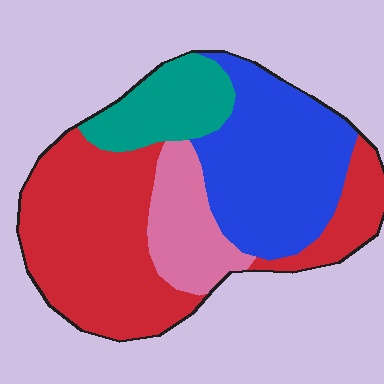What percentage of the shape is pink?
Pink takes up about one eighth (1/8) of the shape.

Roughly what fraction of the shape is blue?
Blue takes up about one third (1/3) of the shape.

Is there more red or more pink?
Red.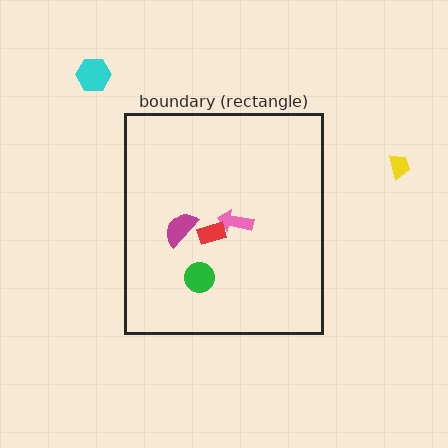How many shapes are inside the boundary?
4 inside, 2 outside.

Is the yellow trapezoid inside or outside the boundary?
Outside.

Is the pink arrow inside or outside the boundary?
Inside.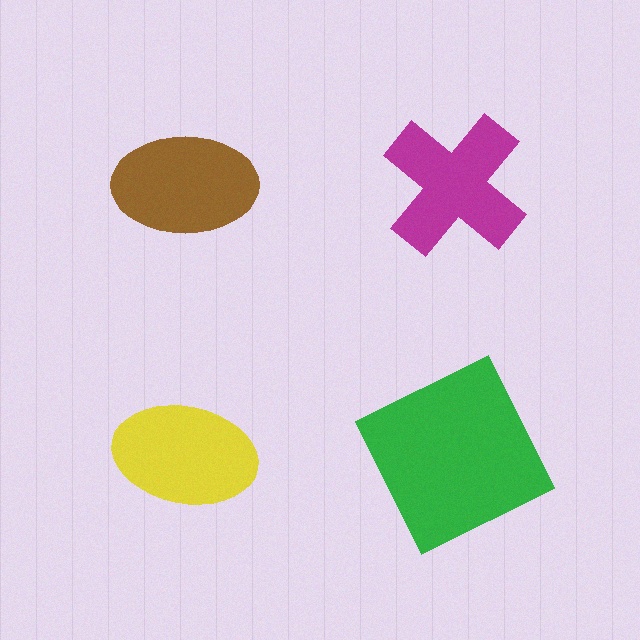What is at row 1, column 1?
A brown ellipse.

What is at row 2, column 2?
A green square.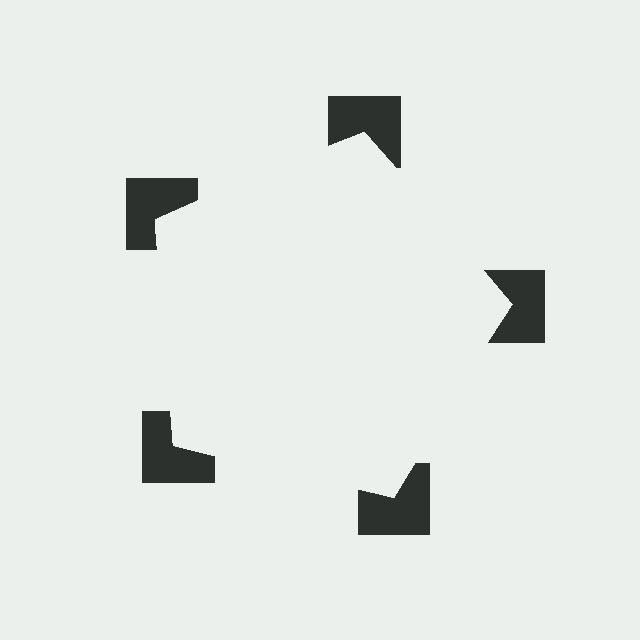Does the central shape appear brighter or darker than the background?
It typically appears slightly brighter than the background, even though no actual brightness change is drawn.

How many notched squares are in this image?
There are 5 — one at each vertex of the illusory pentagon.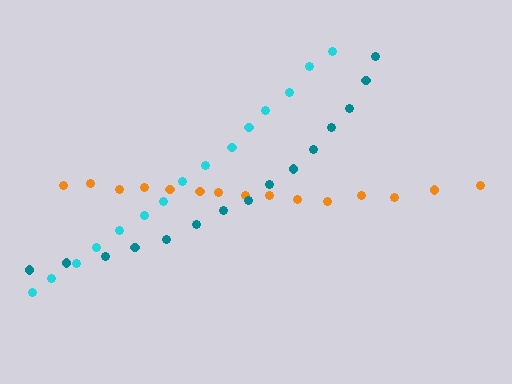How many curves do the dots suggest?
There are 3 distinct paths.